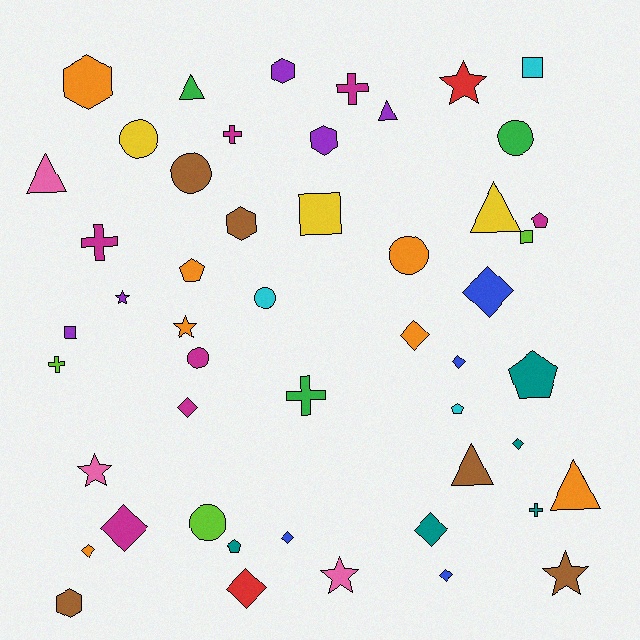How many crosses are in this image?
There are 6 crosses.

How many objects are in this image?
There are 50 objects.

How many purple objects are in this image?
There are 5 purple objects.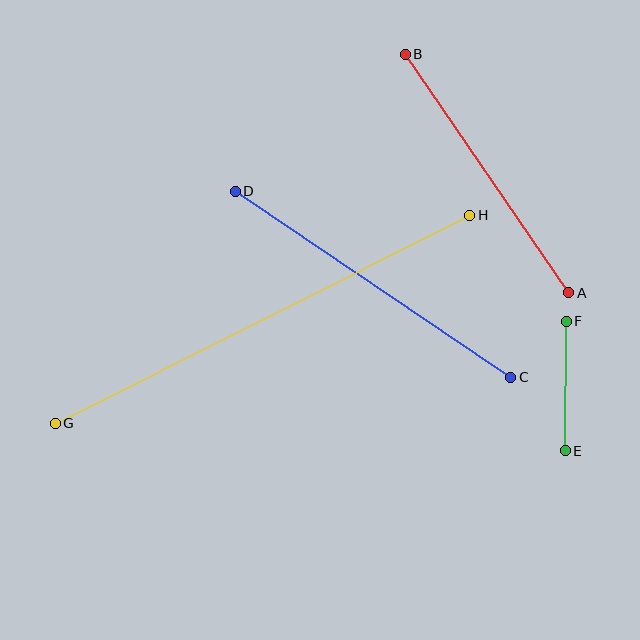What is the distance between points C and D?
The distance is approximately 333 pixels.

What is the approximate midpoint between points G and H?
The midpoint is at approximately (263, 319) pixels.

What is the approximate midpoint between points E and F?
The midpoint is at approximately (566, 386) pixels.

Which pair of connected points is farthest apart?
Points G and H are farthest apart.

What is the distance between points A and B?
The distance is approximately 289 pixels.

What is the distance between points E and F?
The distance is approximately 130 pixels.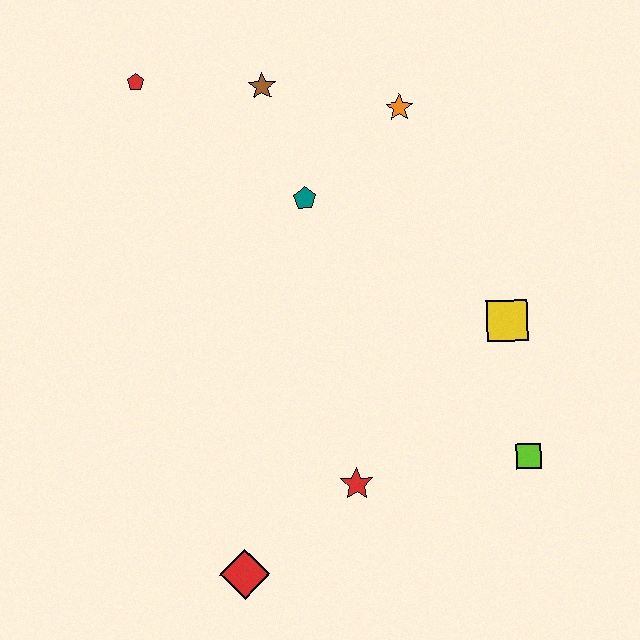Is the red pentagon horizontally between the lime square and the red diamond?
No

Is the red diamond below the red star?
Yes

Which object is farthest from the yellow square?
The red pentagon is farthest from the yellow square.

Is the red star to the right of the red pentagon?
Yes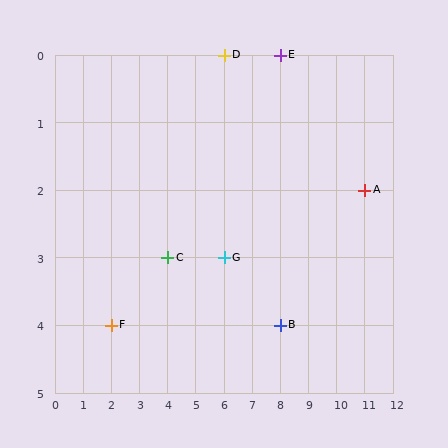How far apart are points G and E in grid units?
Points G and E are 2 columns and 3 rows apart (about 3.6 grid units diagonally).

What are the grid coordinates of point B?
Point B is at grid coordinates (8, 4).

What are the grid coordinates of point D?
Point D is at grid coordinates (6, 0).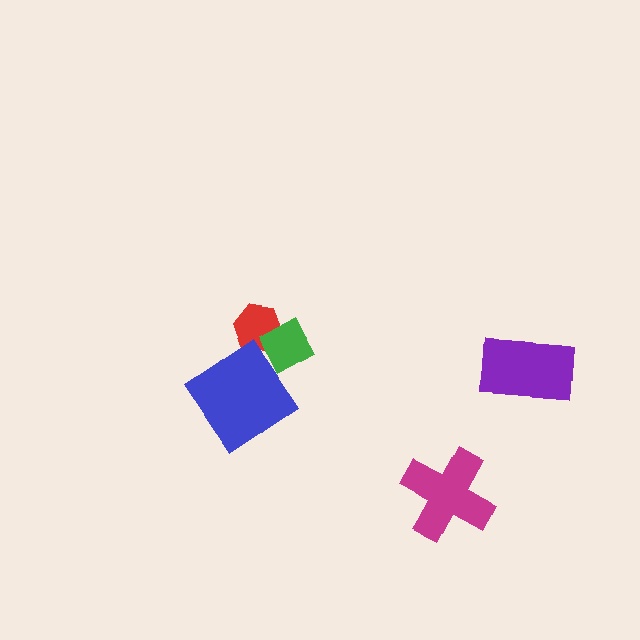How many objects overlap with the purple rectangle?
0 objects overlap with the purple rectangle.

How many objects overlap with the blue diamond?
0 objects overlap with the blue diamond.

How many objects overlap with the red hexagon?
1 object overlaps with the red hexagon.